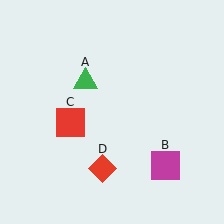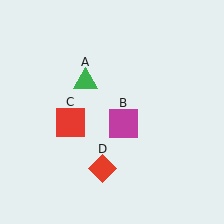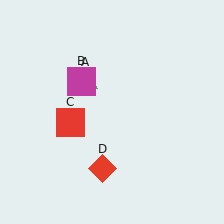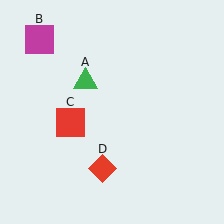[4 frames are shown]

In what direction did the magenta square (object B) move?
The magenta square (object B) moved up and to the left.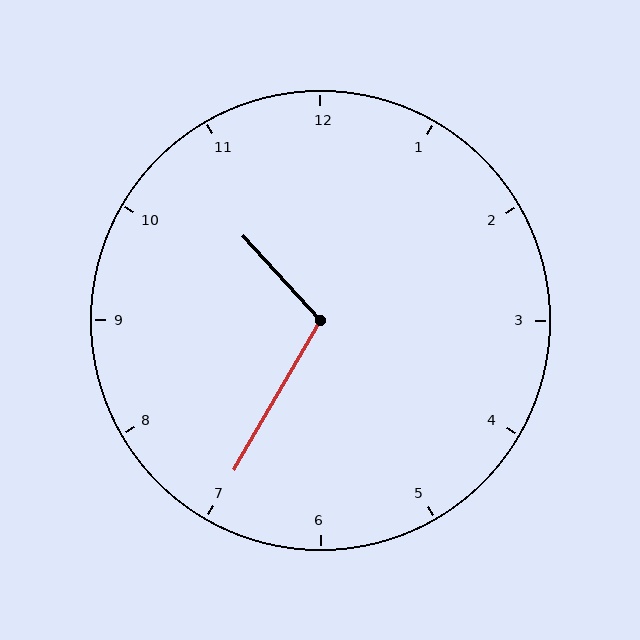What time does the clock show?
10:35.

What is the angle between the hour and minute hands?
Approximately 108 degrees.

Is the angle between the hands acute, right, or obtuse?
It is obtuse.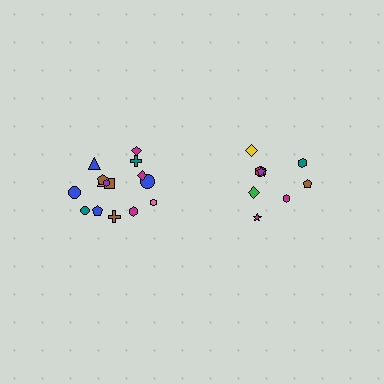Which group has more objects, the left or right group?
The left group.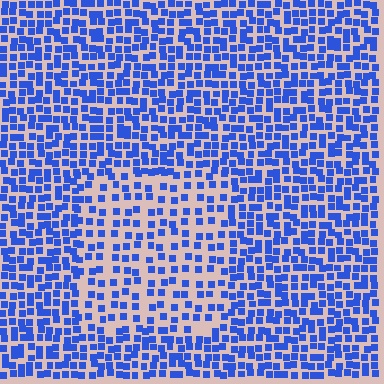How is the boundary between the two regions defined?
The boundary is defined by a change in element density (approximately 1.9x ratio). All elements are the same color, size, and shape.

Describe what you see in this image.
The image contains small blue elements arranged at two different densities. A rectangle-shaped region is visible where the elements are less densely packed than the surrounding area.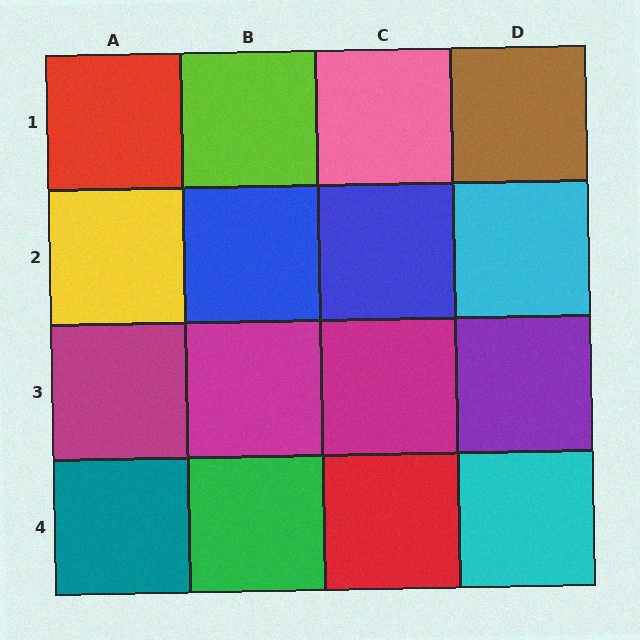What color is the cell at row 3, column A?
Magenta.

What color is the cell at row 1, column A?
Red.